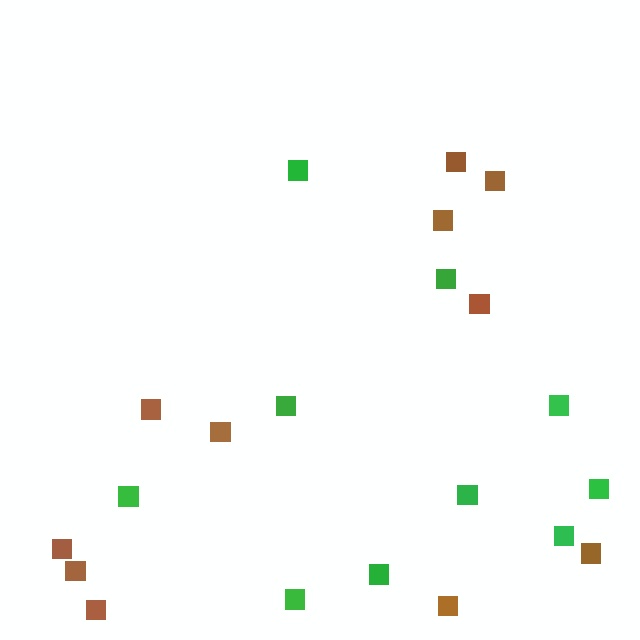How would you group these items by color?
There are 2 groups: one group of brown squares (11) and one group of green squares (10).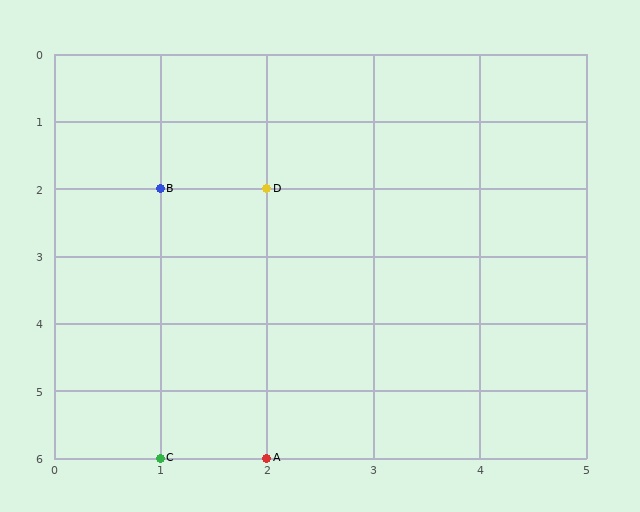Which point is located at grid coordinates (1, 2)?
Point B is at (1, 2).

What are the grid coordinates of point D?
Point D is at grid coordinates (2, 2).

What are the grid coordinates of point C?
Point C is at grid coordinates (1, 6).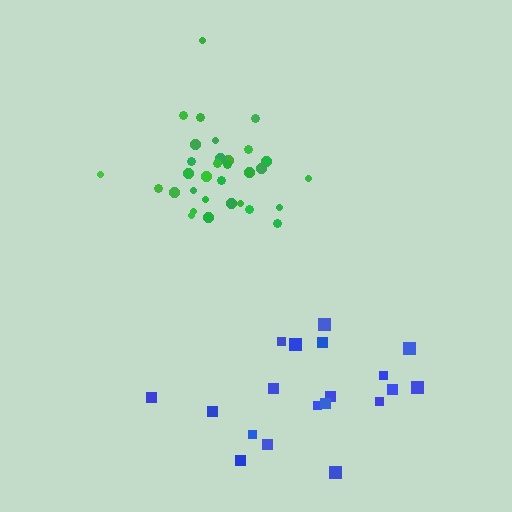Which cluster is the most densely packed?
Green.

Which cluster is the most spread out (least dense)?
Blue.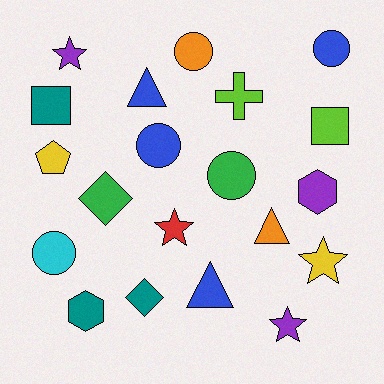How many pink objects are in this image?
There are no pink objects.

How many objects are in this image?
There are 20 objects.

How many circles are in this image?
There are 5 circles.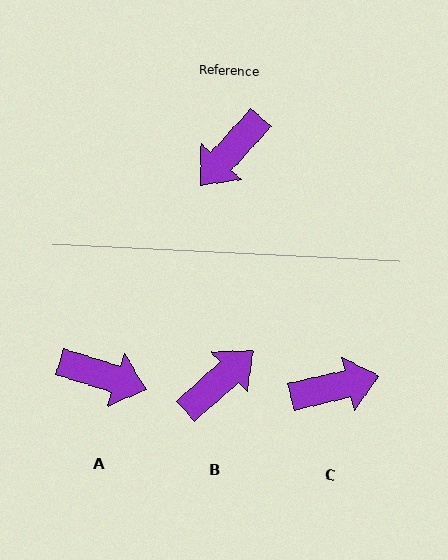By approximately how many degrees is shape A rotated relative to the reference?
Approximately 114 degrees counter-clockwise.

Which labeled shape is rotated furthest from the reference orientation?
B, about 174 degrees away.